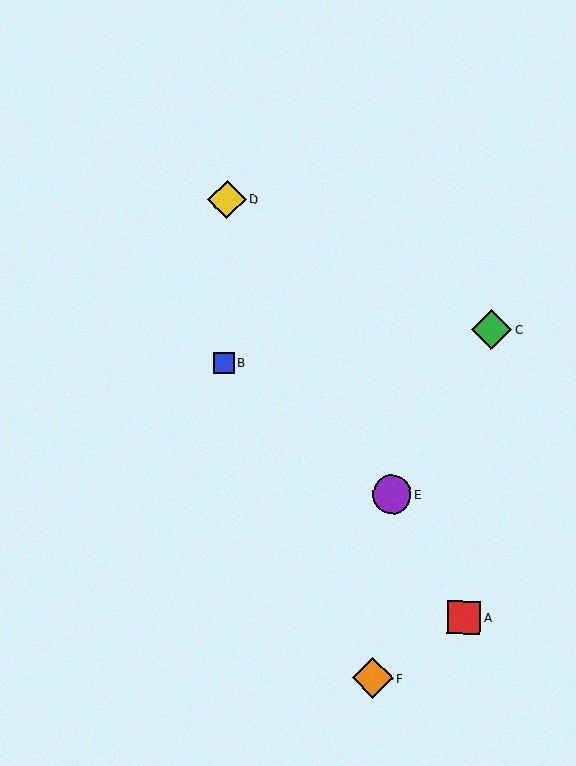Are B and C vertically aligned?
No, B is at x≈224 and C is at x≈491.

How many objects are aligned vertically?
2 objects (B, D) are aligned vertically.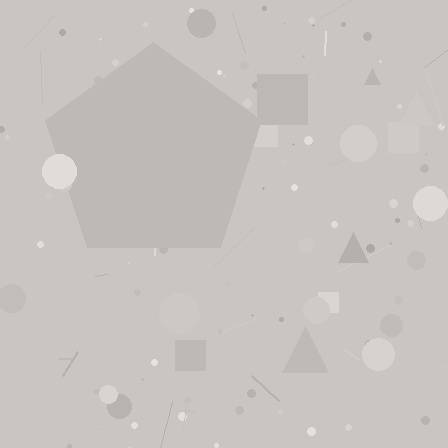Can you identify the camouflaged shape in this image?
The camouflaged shape is a pentagon.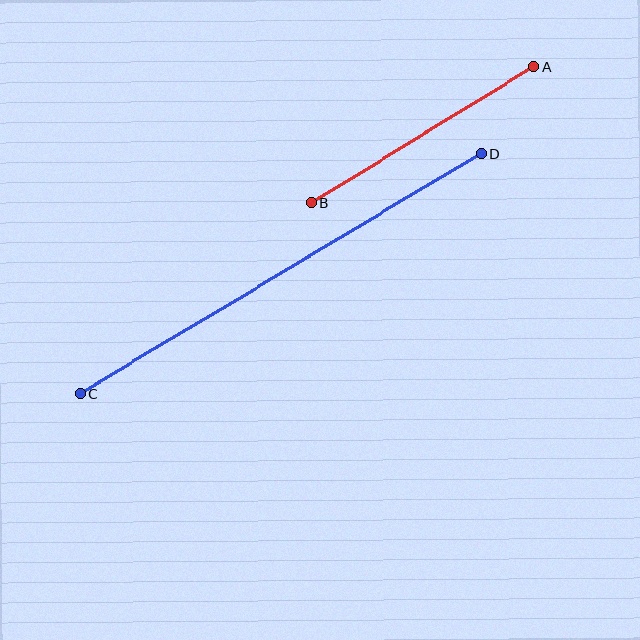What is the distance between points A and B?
The distance is approximately 260 pixels.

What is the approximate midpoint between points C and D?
The midpoint is at approximately (280, 273) pixels.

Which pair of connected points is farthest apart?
Points C and D are farthest apart.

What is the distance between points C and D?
The distance is approximately 468 pixels.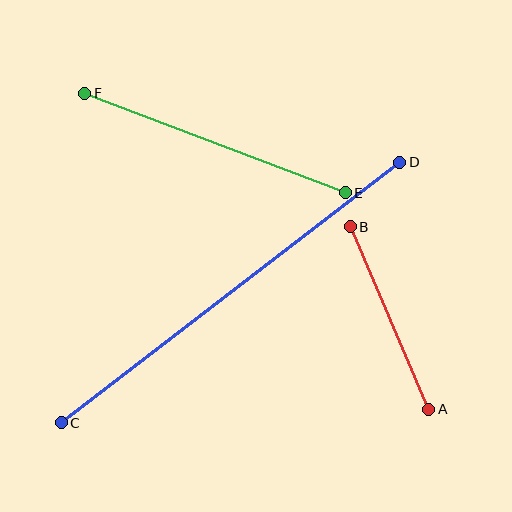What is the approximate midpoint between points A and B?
The midpoint is at approximately (390, 318) pixels.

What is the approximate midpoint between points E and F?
The midpoint is at approximately (215, 143) pixels.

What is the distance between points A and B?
The distance is approximately 199 pixels.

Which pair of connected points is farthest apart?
Points C and D are farthest apart.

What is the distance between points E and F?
The distance is approximately 279 pixels.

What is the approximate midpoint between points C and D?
The midpoint is at approximately (231, 292) pixels.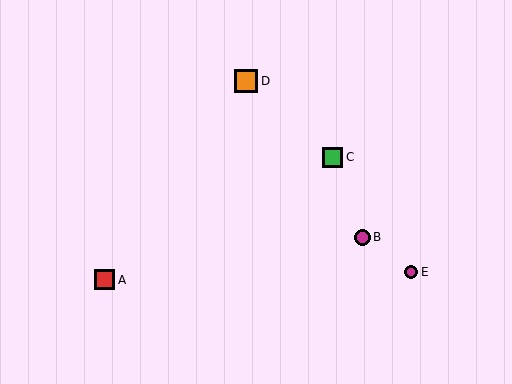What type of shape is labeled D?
Shape D is an orange square.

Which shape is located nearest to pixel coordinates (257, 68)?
The orange square (labeled D) at (246, 81) is nearest to that location.